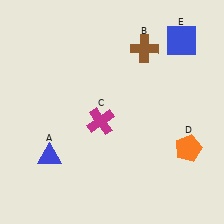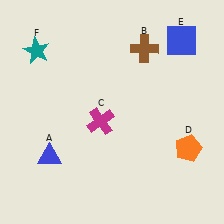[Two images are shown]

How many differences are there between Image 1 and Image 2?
There is 1 difference between the two images.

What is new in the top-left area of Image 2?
A teal star (F) was added in the top-left area of Image 2.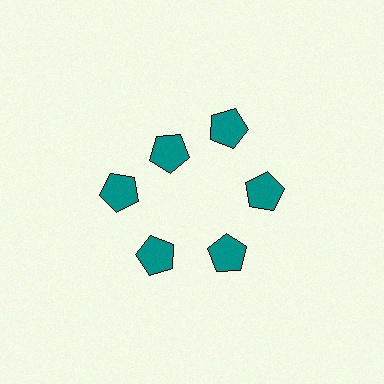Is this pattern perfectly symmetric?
No. The 6 teal pentagons are arranged in a ring, but one element near the 11 o'clock position is pulled inward toward the center, breaking the 6-fold rotational symmetry.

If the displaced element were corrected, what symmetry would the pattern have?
It would have 6-fold rotational symmetry — the pattern would map onto itself every 60 degrees.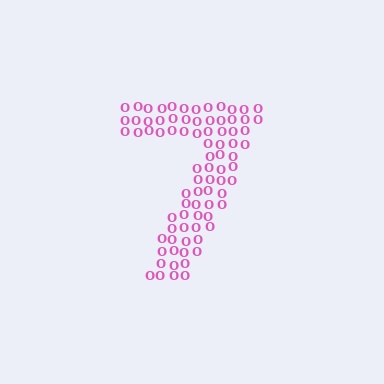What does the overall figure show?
The overall figure shows the digit 7.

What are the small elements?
The small elements are letter O's.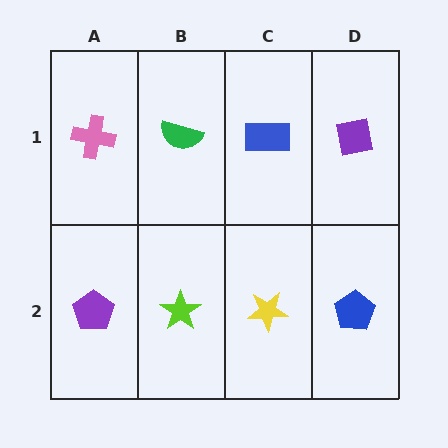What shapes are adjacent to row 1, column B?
A lime star (row 2, column B), a pink cross (row 1, column A), a blue rectangle (row 1, column C).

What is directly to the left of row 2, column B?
A purple pentagon.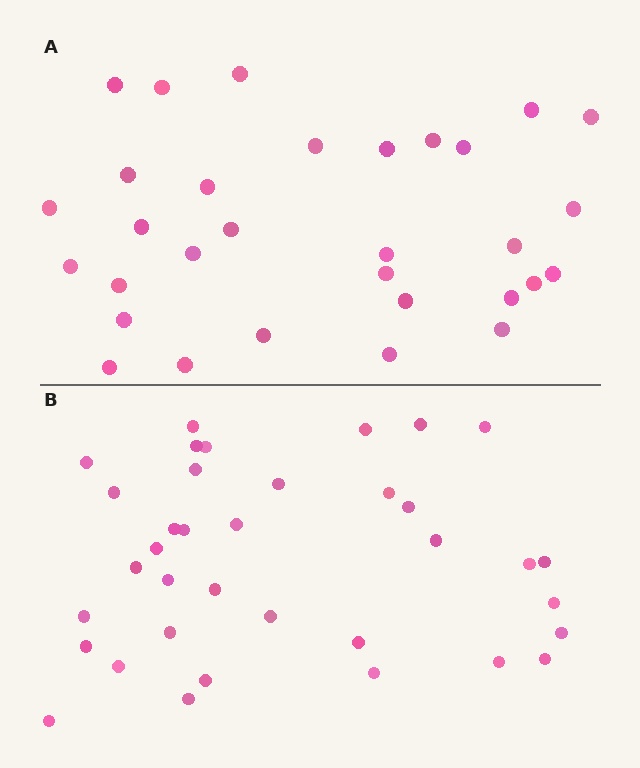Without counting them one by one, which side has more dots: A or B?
Region B (the bottom region) has more dots.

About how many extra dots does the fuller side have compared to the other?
Region B has about 5 more dots than region A.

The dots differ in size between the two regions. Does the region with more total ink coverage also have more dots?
No. Region A has more total ink coverage because its dots are larger, but region B actually contains more individual dots. Total area can be misleading — the number of items is what matters here.